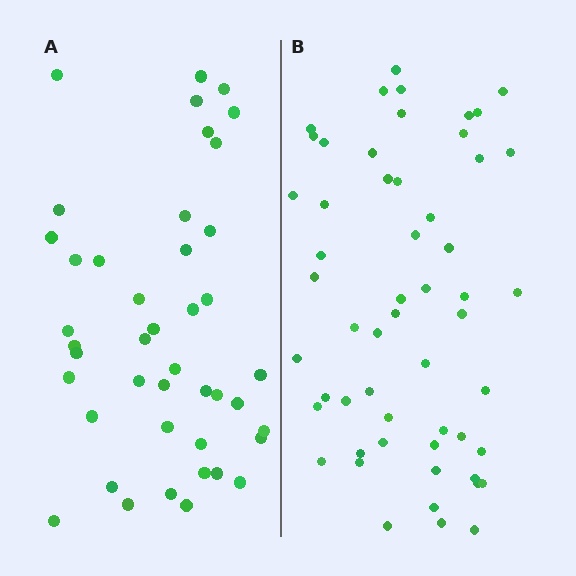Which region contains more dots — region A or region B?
Region B (the right region) has more dots.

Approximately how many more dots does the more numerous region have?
Region B has roughly 12 or so more dots than region A.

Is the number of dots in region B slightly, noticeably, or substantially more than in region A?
Region B has noticeably more, but not dramatically so. The ratio is roughly 1.3 to 1.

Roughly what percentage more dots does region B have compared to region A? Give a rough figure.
About 30% more.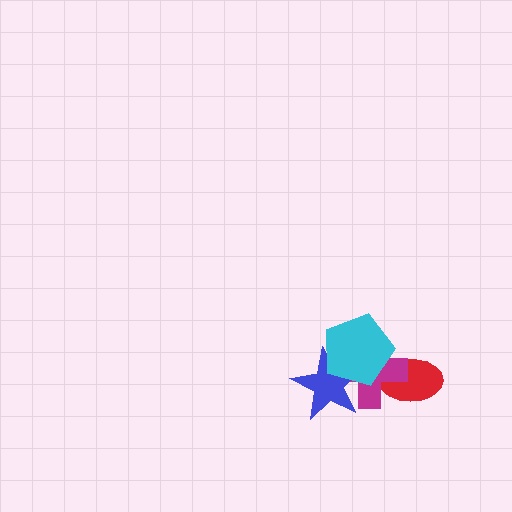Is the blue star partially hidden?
Yes, it is partially covered by another shape.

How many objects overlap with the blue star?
2 objects overlap with the blue star.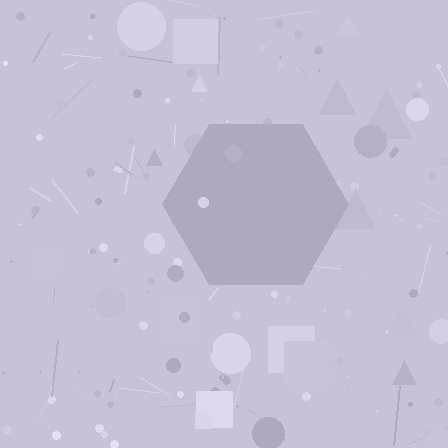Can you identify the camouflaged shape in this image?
The camouflaged shape is a hexagon.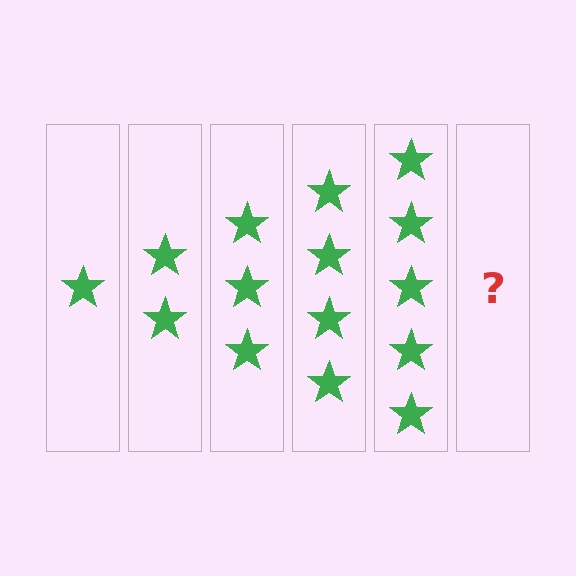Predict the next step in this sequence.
The next step is 6 stars.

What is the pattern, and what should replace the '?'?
The pattern is that each step adds one more star. The '?' should be 6 stars.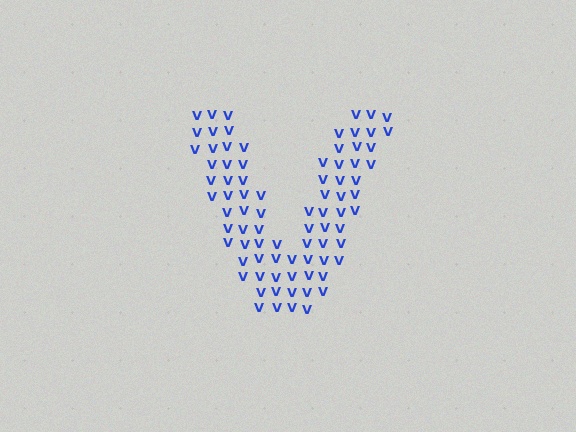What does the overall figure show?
The overall figure shows the letter V.